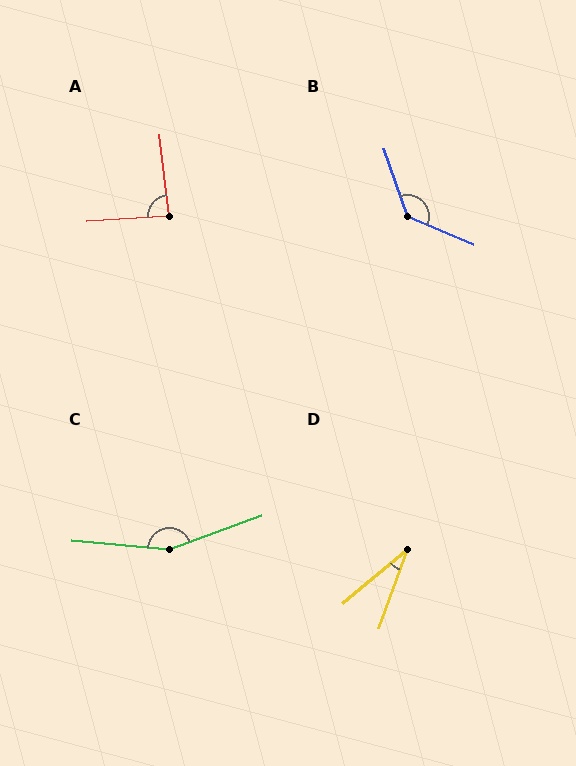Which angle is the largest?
C, at approximately 155 degrees.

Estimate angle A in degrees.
Approximately 87 degrees.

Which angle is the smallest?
D, at approximately 30 degrees.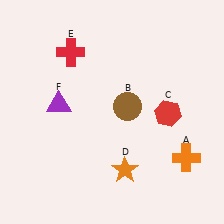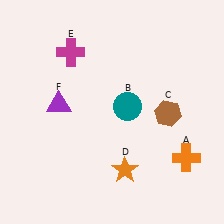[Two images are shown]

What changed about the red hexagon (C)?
In Image 1, C is red. In Image 2, it changed to brown.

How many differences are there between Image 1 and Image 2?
There are 3 differences between the two images.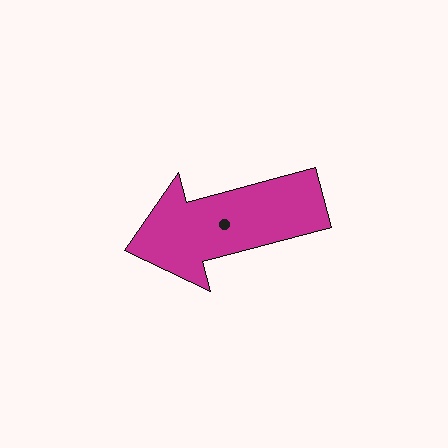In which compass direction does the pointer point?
West.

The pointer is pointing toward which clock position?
Roughly 8 o'clock.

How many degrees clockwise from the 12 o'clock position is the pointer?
Approximately 255 degrees.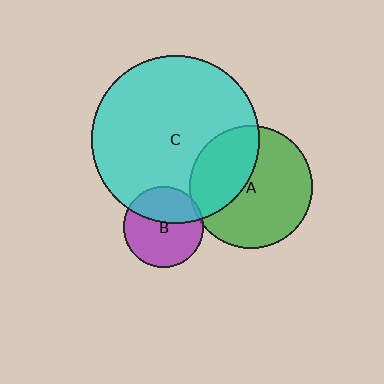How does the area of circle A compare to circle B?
Approximately 2.4 times.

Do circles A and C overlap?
Yes.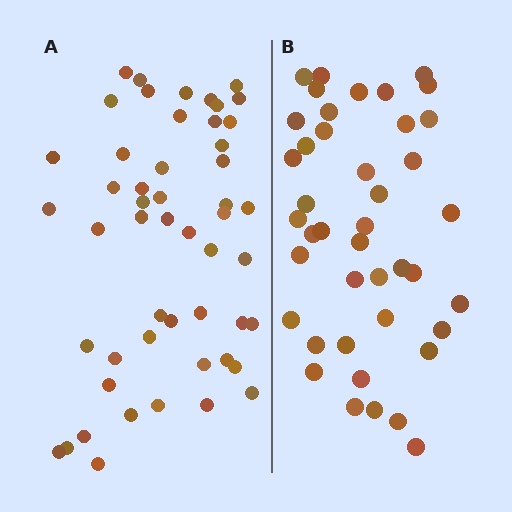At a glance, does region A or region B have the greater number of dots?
Region A (the left region) has more dots.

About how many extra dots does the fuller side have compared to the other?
Region A has roughly 8 or so more dots than region B.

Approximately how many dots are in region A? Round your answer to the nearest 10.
About 50 dots. (The exact count is 51, which rounds to 50.)